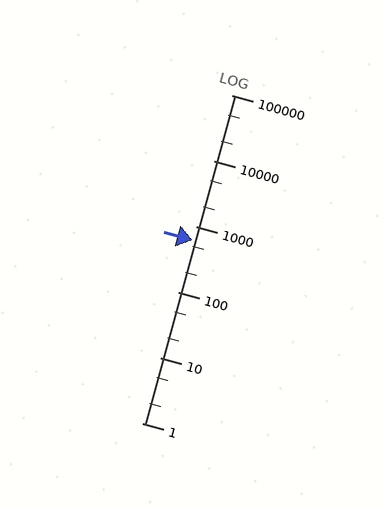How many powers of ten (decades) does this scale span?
The scale spans 5 decades, from 1 to 100000.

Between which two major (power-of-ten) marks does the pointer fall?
The pointer is between 100 and 1000.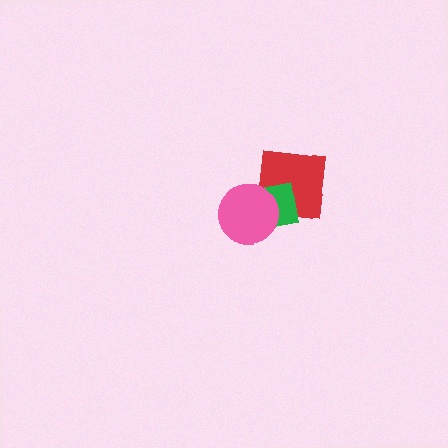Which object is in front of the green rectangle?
The pink circle is in front of the green rectangle.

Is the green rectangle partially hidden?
Yes, it is partially covered by another shape.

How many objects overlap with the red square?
2 objects overlap with the red square.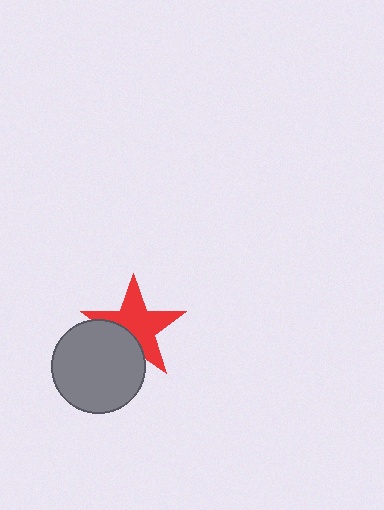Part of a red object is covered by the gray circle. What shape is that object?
It is a star.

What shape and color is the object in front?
The object in front is a gray circle.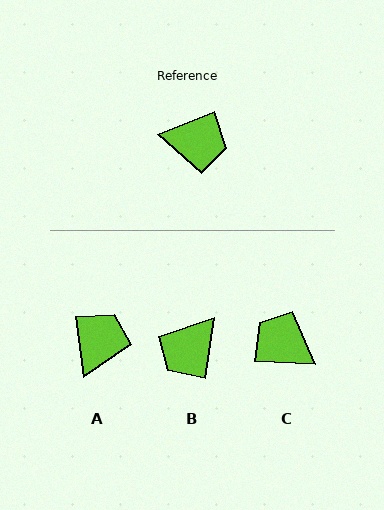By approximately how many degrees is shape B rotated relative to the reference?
Approximately 120 degrees clockwise.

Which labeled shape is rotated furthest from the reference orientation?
C, about 154 degrees away.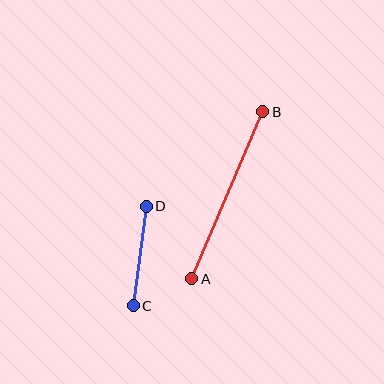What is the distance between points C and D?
The distance is approximately 101 pixels.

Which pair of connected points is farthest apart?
Points A and B are farthest apart.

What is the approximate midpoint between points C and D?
The midpoint is at approximately (140, 256) pixels.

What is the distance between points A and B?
The distance is approximately 181 pixels.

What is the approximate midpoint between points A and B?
The midpoint is at approximately (227, 195) pixels.